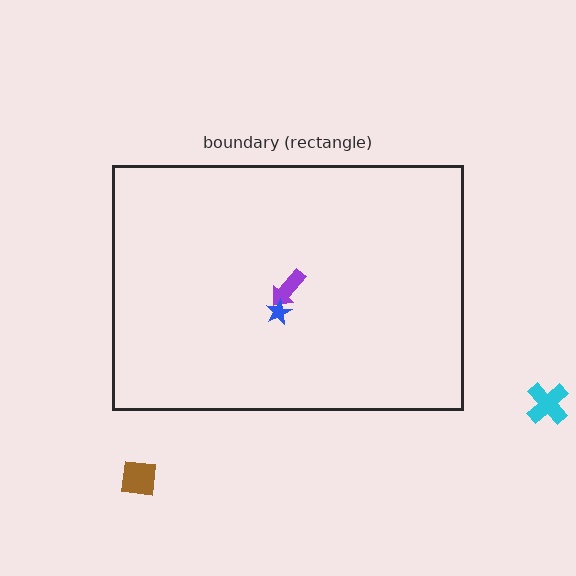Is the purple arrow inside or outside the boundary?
Inside.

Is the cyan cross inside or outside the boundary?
Outside.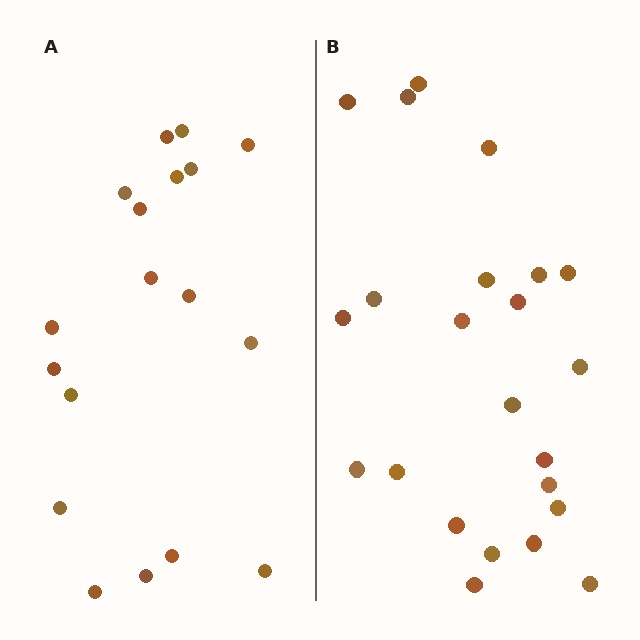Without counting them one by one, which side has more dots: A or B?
Region B (the right region) has more dots.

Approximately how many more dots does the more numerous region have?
Region B has about 5 more dots than region A.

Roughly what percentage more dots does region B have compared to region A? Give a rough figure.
About 30% more.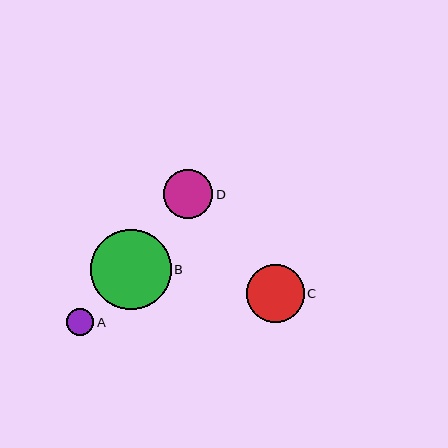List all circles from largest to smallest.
From largest to smallest: B, C, D, A.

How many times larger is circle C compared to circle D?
Circle C is approximately 1.2 times the size of circle D.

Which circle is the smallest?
Circle A is the smallest with a size of approximately 28 pixels.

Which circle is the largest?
Circle B is the largest with a size of approximately 80 pixels.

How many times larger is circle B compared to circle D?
Circle B is approximately 1.6 times the size of circle D.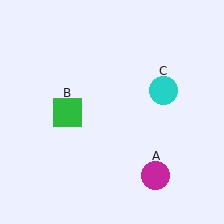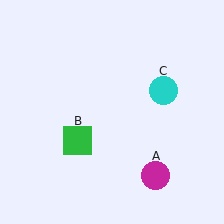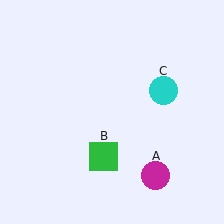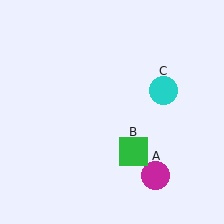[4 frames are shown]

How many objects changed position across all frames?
1 object changed position: green square (object B).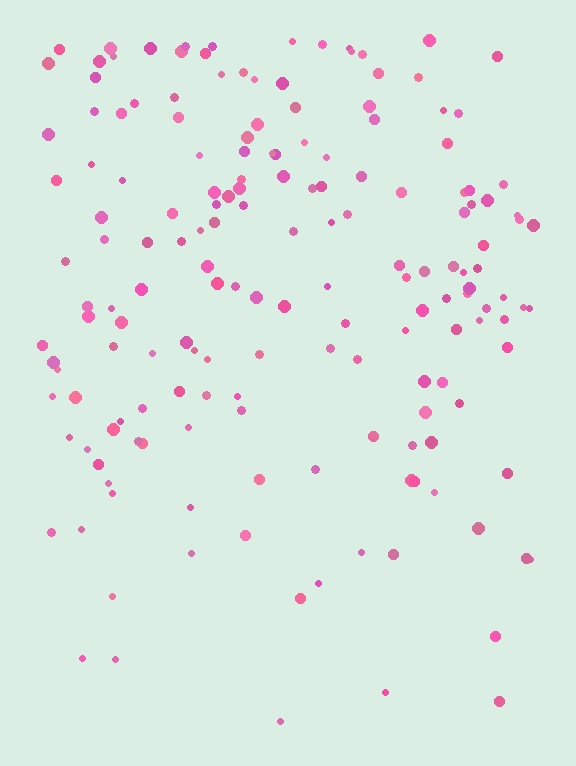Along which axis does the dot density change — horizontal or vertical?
Vertical.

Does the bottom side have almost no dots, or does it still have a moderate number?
Still a moderate number, just noticeably fewer than the top.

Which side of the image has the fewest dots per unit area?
The bottom.